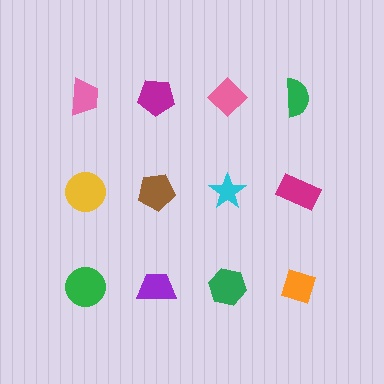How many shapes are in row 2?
4 shapes.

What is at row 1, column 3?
A pink diamond.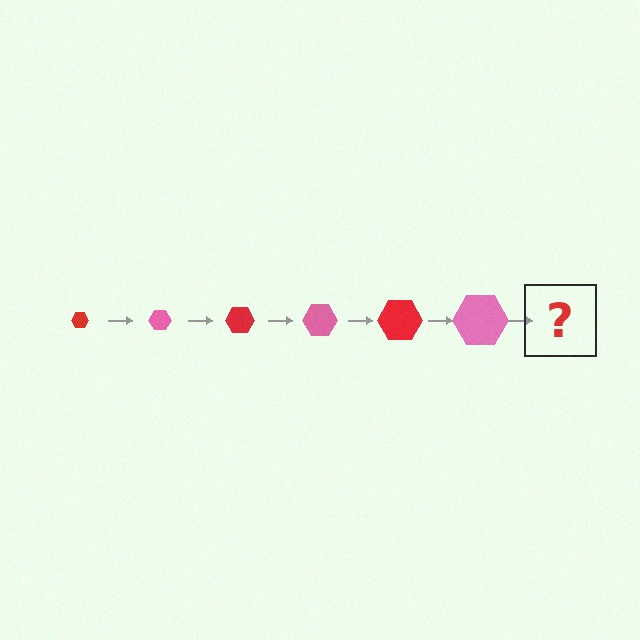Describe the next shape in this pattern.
It should be a red hexagon, larger than the previous one.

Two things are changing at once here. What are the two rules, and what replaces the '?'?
The two rules are that the hexagon grows larger each step and the color cycles through red and pink. The '?' should be a red hexagon, larger than the previous one.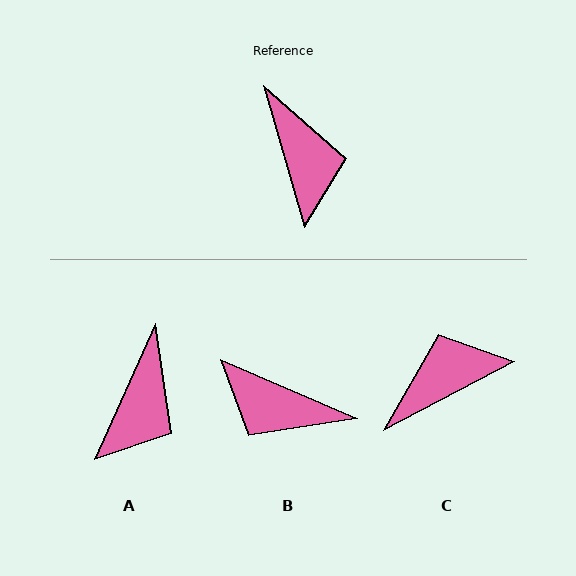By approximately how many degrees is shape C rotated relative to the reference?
Approximately 101 degrees counter-clockwise.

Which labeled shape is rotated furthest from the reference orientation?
B, about 130 degrees away.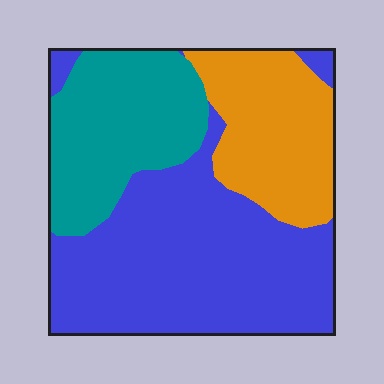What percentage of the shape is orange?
Orange takes up about one quarter (1/4) of the shape.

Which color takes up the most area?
Blue, at roughly 50%.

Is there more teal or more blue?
Blue.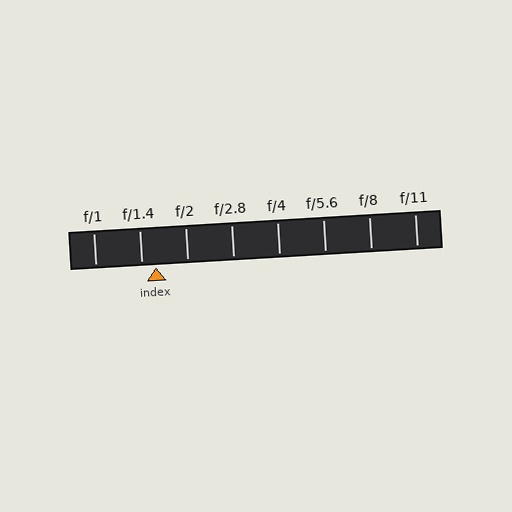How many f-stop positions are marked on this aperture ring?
There are 8 f-stop positions marked.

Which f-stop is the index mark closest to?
The index mark is closest to f/1.4.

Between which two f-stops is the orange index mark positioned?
The index mark is between f/1.4 and f/2.